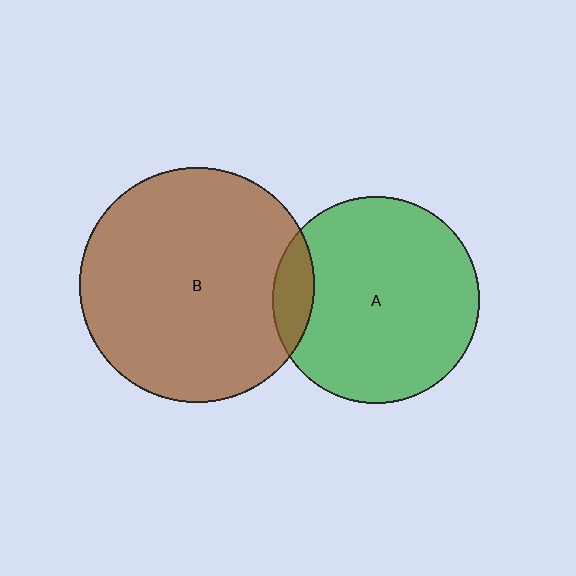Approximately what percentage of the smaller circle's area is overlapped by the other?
Approximately 10%.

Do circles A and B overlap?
Yes.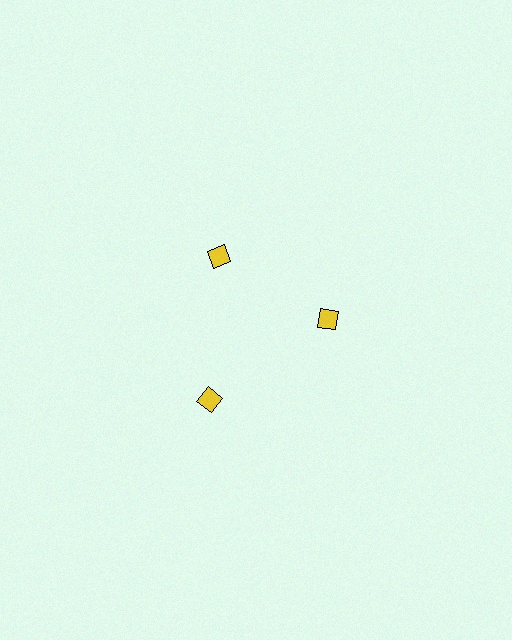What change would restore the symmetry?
The symmetry would be restored by moving it inward, back onto the ring so that all 3 diamonds sit at equal angles and equal distance from the center.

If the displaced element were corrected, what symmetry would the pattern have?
It would have 3-fold rotational symmetry — the pattern would map onto itself every 120 degrees.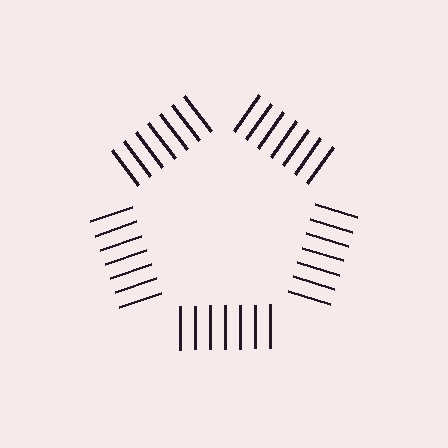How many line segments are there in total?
35 — 7 along each of the 5 edges.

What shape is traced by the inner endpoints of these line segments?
An illusory pentagon — the line segments terminate on its edges but no continuous stroke is drawn.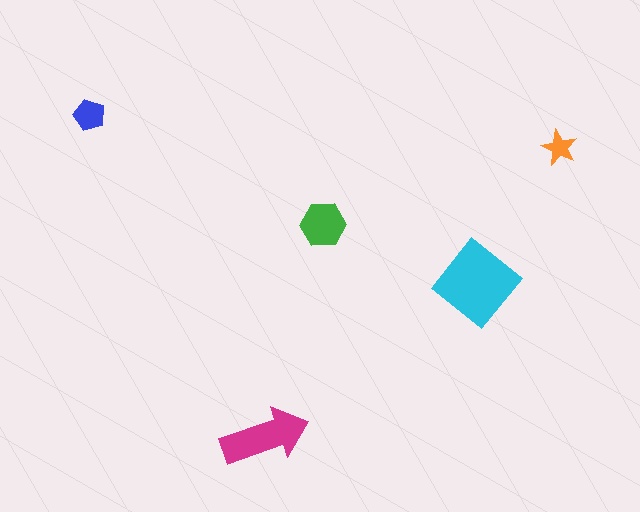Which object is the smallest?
The orange star.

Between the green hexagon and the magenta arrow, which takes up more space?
The magenta arrow.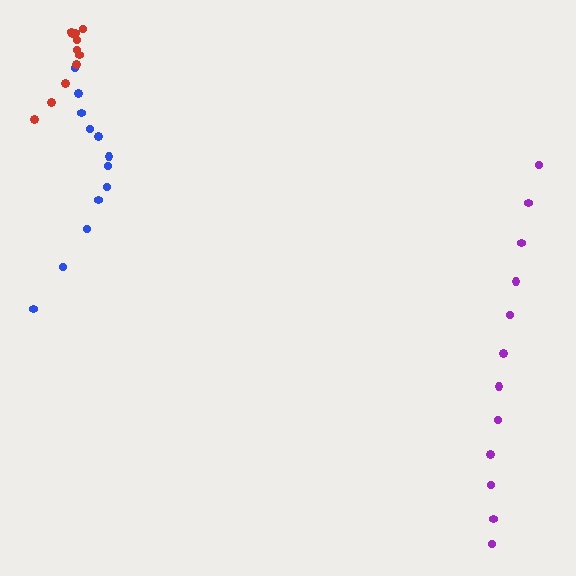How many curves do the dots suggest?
There are 3 distinct paths.